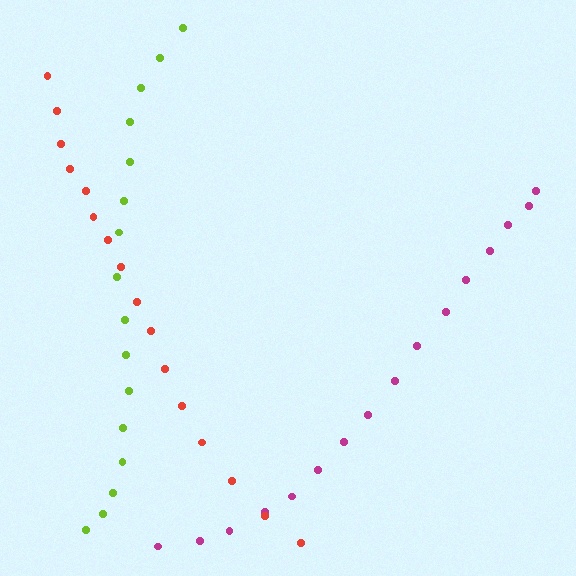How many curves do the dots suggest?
There are 3 distinct paths.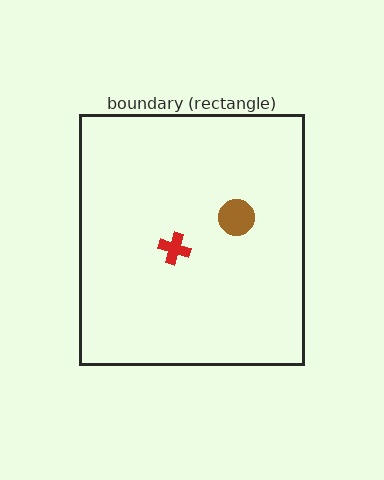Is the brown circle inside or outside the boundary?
Inside.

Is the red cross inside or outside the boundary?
Inside.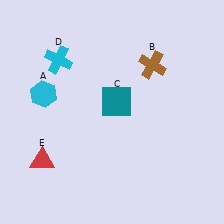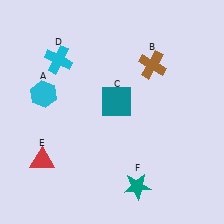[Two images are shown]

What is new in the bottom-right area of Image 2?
A teal star (F) was added in the bottom-right area of Image 2.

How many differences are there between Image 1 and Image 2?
There is 1 difference between the two images.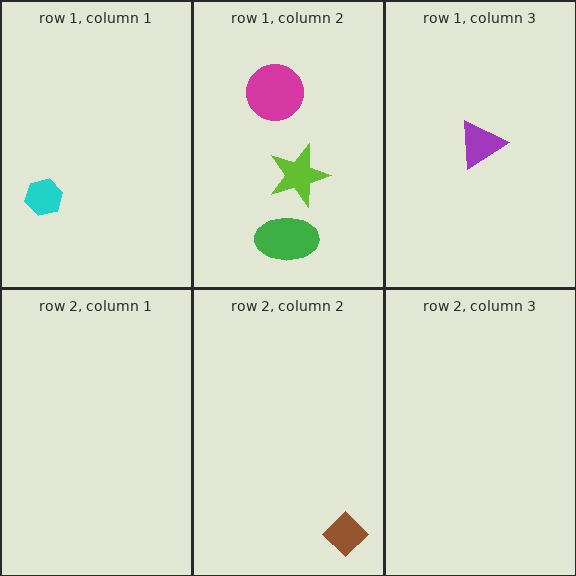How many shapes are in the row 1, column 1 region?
1.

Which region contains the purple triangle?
The row 1, column 3 region.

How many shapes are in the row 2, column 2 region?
1.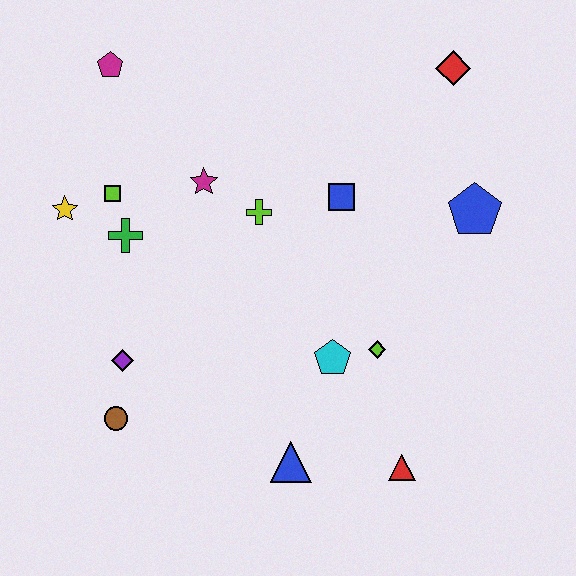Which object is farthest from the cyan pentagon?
The magenta pentagon is farthest from the cyan pentagon.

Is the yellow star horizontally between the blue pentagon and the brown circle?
No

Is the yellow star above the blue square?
No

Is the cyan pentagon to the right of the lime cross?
Yes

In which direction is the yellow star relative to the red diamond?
The yellow star is to the left of the red diamond.